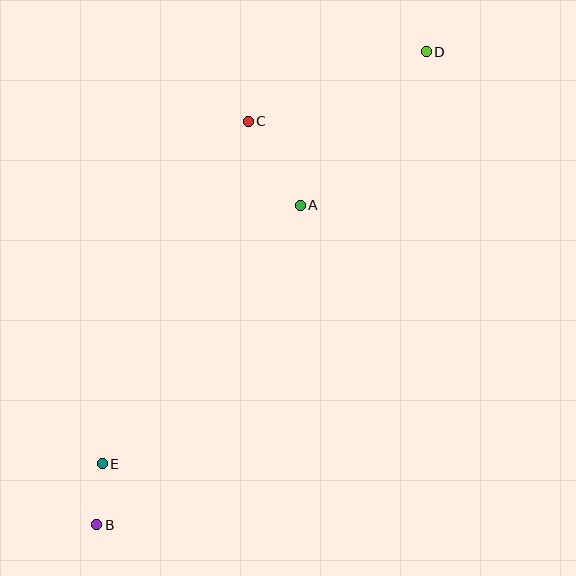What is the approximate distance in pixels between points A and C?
The distance between A and C is approximately 99 pixels.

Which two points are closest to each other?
Points B and E are closest to each other.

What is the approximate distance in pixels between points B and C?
The distance between B and C is approximately 431 pixels.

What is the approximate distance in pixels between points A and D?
The distance between A and D is approximately 199 pixels.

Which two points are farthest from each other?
Points B and D are farthest from each other.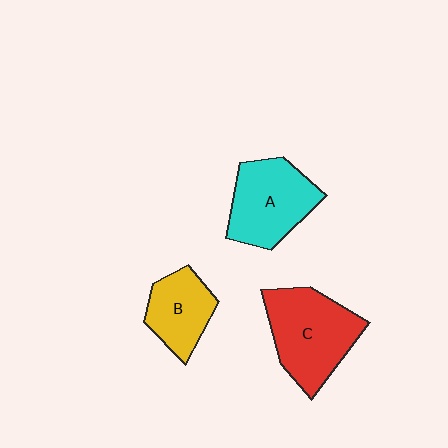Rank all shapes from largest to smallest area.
From largest to smallest: C (red), A (cyan), B (yellow).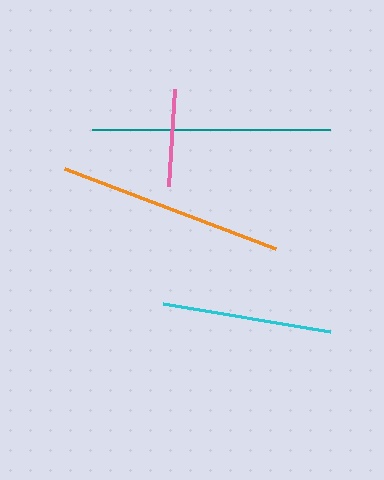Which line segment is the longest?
The teal line is the longest at approximately 238 pixels.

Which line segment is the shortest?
The pink line is the shortest at approximately 97 pixels.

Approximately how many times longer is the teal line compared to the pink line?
The teal line is approximately 2.4 times the length of the pink line.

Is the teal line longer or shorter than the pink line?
The teal line is longer than the pink line.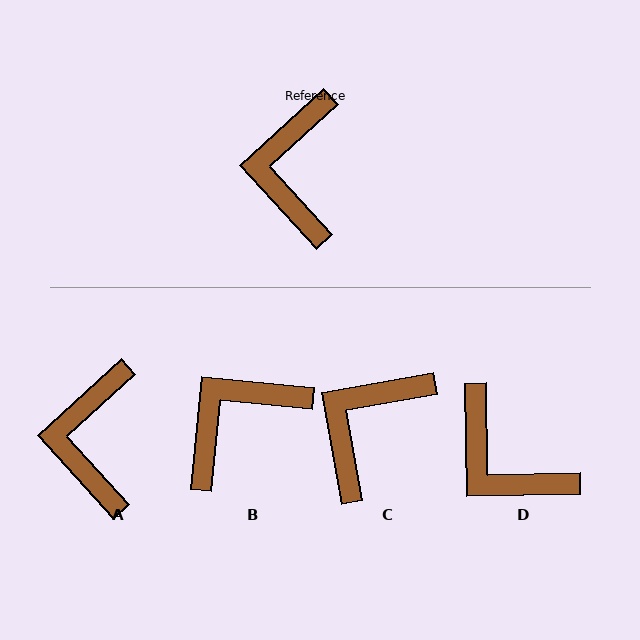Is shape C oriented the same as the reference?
No, it is off by about 32 degrees.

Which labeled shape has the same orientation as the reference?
A.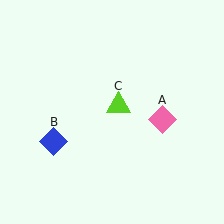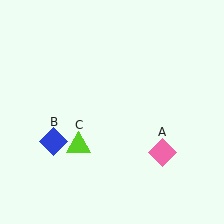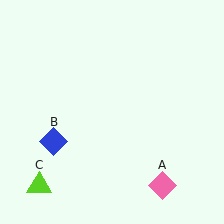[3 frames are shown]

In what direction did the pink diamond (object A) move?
The pink diamond (object A) moved down.